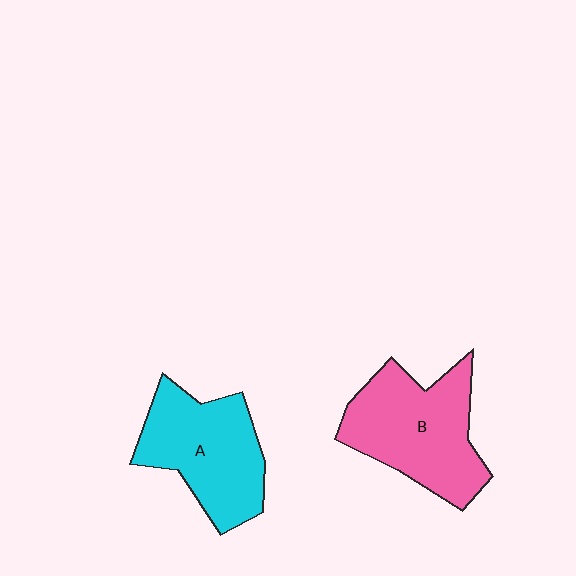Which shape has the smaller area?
Shape A (cyan).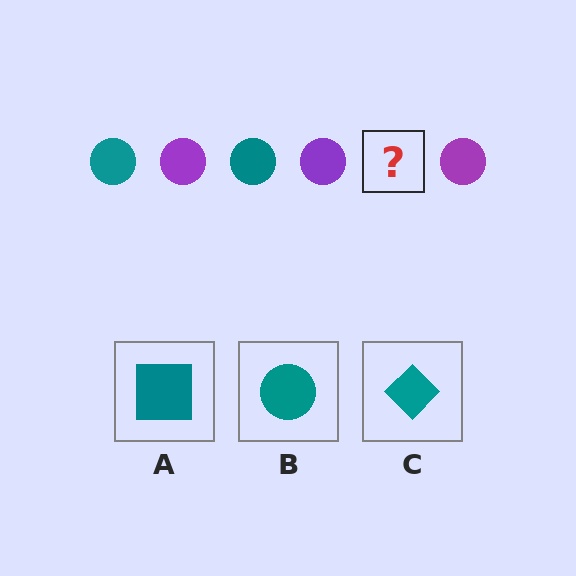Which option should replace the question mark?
Option B.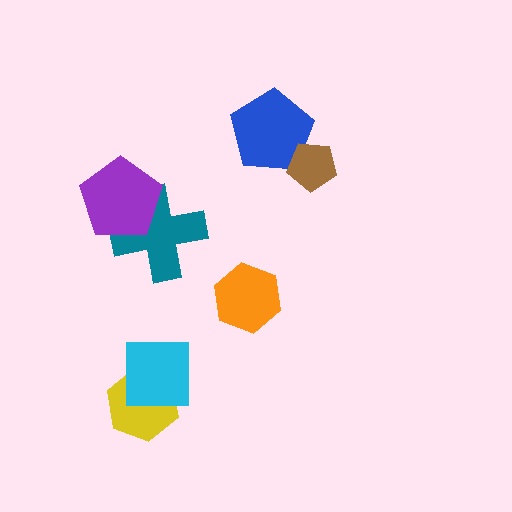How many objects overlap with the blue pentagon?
1 object overlaps with the blue pentagon.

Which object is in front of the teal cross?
The purple pentagon is in front of the teal cross.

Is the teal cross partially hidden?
Yes, it is partially covered by another shape.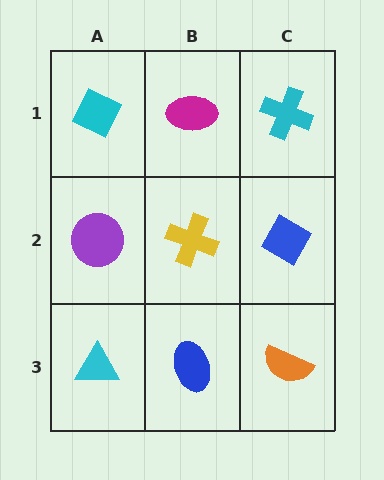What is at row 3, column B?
A blue ellipse.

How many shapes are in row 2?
3 shapes.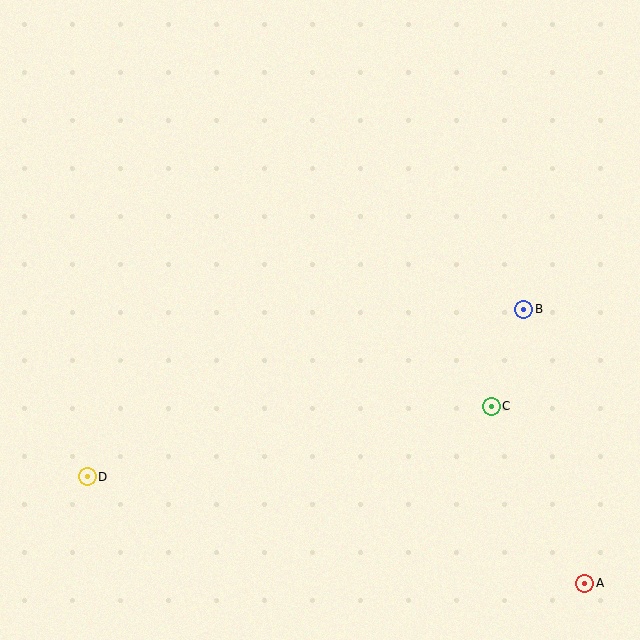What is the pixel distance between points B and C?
The distance between B and C is 102 pixels.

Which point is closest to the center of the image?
Point C at (491, 406) is closest to the center.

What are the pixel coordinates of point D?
Point D is at (87, 477).